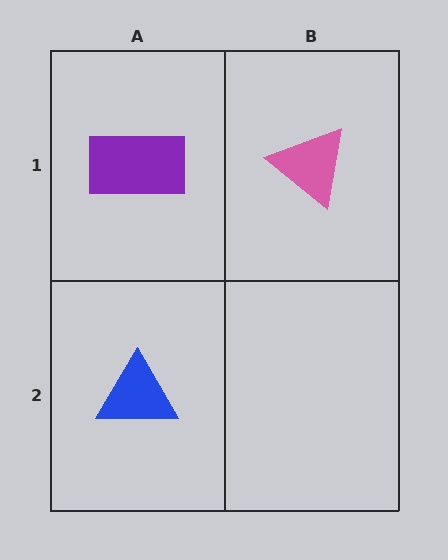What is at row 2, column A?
A blue triangle.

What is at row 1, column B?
A pink triangle.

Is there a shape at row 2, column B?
No, that cell is empty.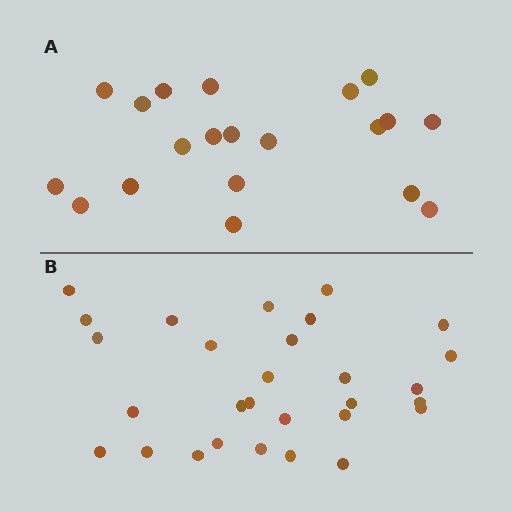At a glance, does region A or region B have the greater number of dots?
Region B (the bottom region) has more dots.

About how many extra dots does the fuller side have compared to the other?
Region B has roughly 8 or so more dots than region A.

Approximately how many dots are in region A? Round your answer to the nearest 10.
About 20 dots.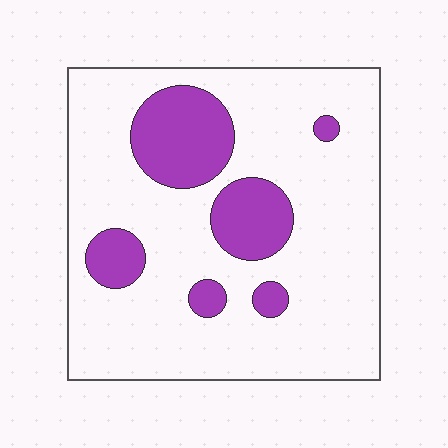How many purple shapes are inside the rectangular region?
6.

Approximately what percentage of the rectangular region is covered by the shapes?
Approximately 20%.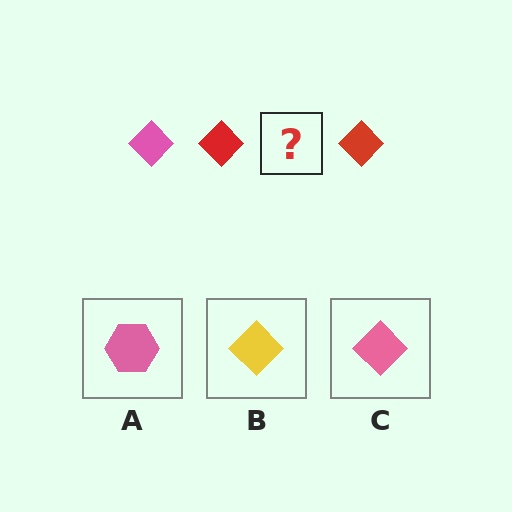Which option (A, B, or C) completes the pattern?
C.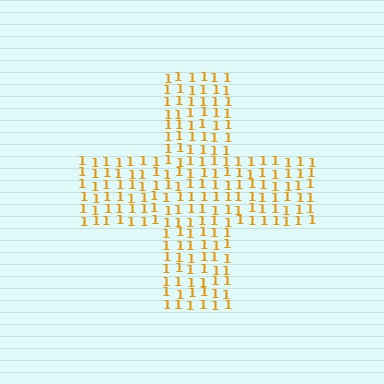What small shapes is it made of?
It is made of small digit 1's.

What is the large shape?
The large shape is a cross.